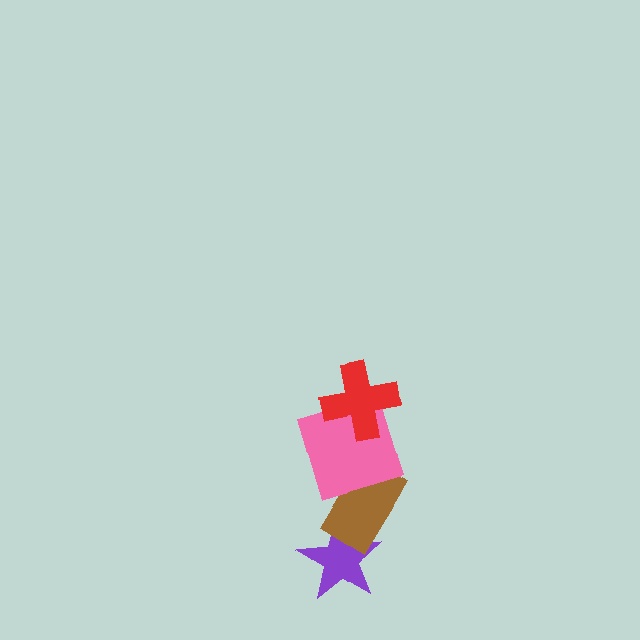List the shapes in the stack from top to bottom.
From top to bottom: the red cross, the pink square, the brown rectangle, the purple star.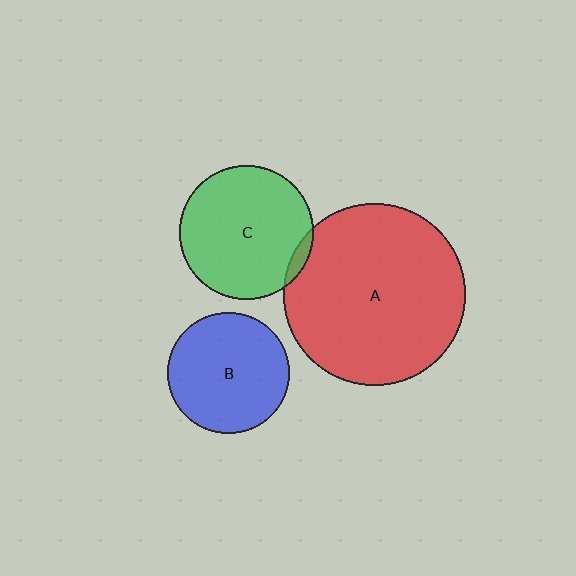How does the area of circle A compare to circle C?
Approximately 1.8 times.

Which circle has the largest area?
Circle A (red).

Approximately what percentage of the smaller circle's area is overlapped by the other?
Approximately 5%.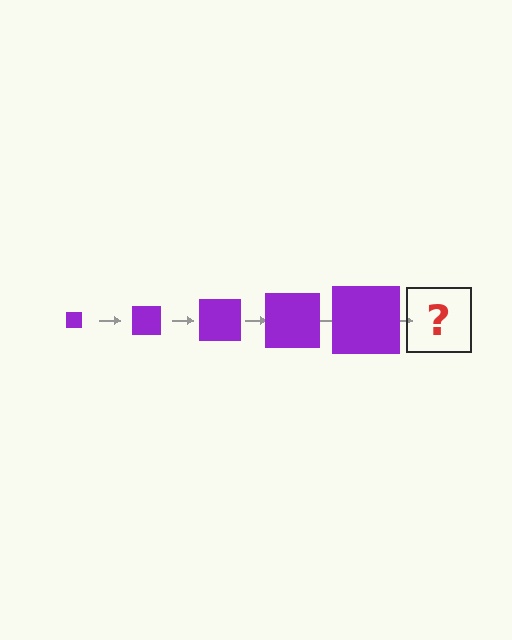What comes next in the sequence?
The next element should be a purple square, larger than the previous one.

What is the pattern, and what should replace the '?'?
The pattern is that the square gets progressively larger each step. The '?' should be a purple square, larger than the previous one.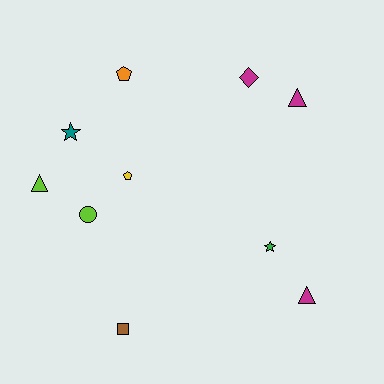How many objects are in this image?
There are 10 objects.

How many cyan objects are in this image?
There are no cyan objects.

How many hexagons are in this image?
There are no hexagons.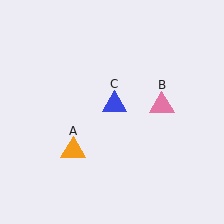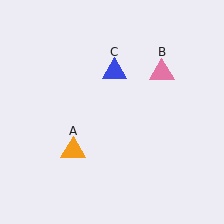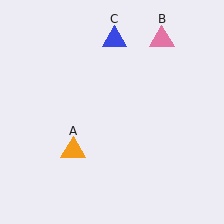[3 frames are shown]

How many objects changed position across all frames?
2 objects changed position: pink triangle (object B), blue triangle (object C).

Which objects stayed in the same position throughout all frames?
Orange triangle (object A) remained stationary.